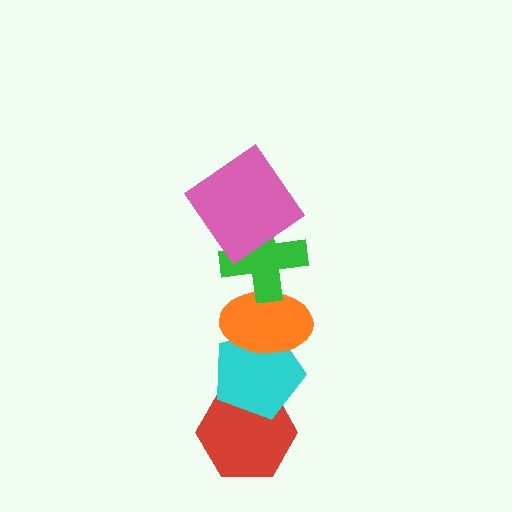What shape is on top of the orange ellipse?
The green cross is on top of the orange ellipse.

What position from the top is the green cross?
The green cross is 2nd from the top.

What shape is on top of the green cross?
The pink diamond is on top of the green cross.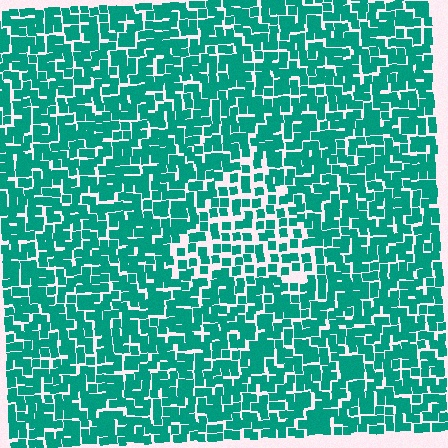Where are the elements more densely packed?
The elements are more densely packed outside the triangle boundary.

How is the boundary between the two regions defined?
The boundary is defined by a change in element density (approximately 1.7x ratio). All elements are the same color, size, and shape.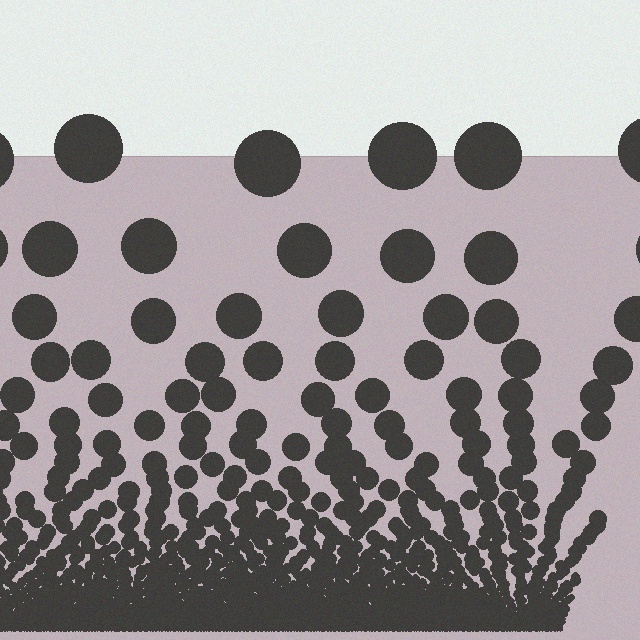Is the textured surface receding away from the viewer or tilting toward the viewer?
The surface appears to tilt toward the viewer. Texture elements get larger and sparser toward the top.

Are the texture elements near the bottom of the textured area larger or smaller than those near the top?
Smaller. The gradient is inverted — elements near the bottom are smaller and denser.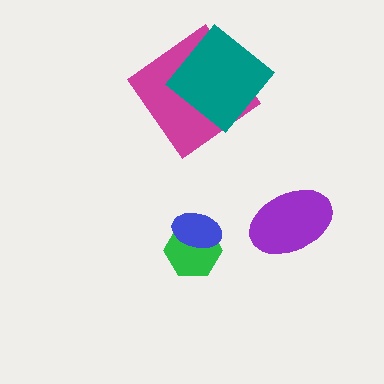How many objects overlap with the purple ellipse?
0 objects overlap with the purple ellipse.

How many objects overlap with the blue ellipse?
1 object overlaps with the blue ellipse.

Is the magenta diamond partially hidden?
Yes, it is partially covered by another shape.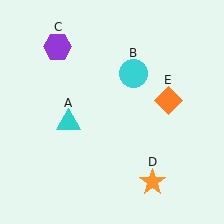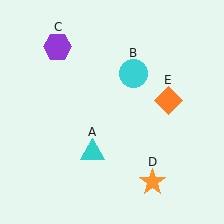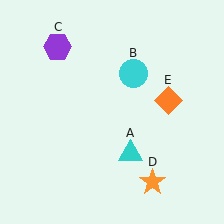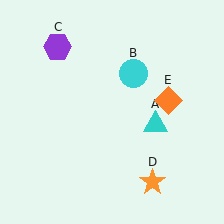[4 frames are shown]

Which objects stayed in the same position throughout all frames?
Cyan circle (object B) and purple hexagon (object C) and orange star (object D) and orange diamond (object E) remained stationary.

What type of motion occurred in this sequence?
The cyan triangle (object A) rotated counterclockwise around the center of the scene.